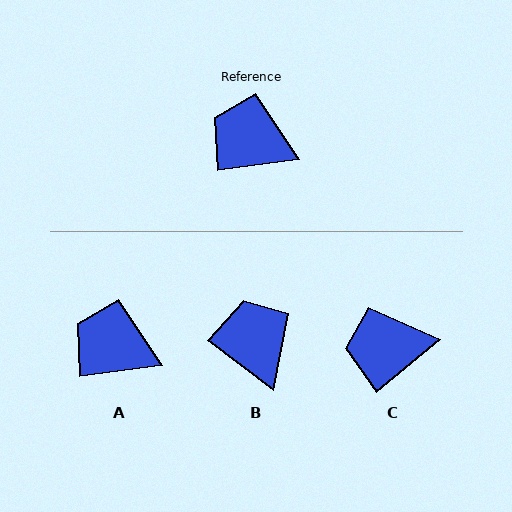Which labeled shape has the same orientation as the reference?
A.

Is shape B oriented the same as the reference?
No, it is off by about 45 degrees.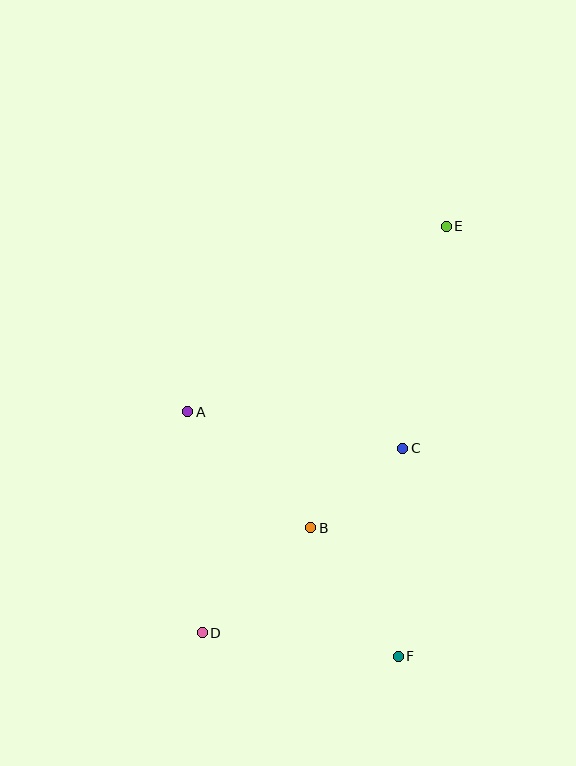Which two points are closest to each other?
Points B and C are closest to each other.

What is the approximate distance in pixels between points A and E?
The distance between A and E is approximately 318 pixels.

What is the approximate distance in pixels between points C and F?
The distance between C and F is approximately 208 pixels.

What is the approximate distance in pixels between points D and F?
The distance between D and F is approximately 197 pixels.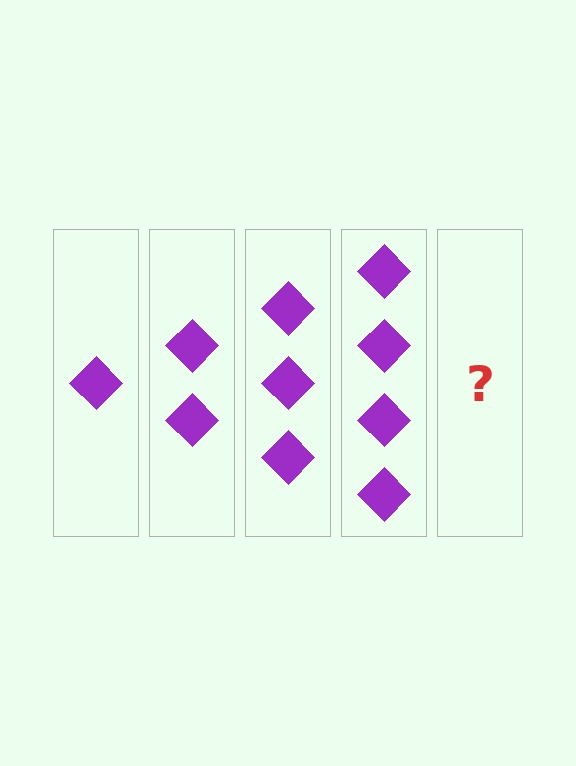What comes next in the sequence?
The next element should be 5 diamonds.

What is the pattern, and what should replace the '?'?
The pattern is that each step adds one more diamond. The '?' should be 5 diamonds.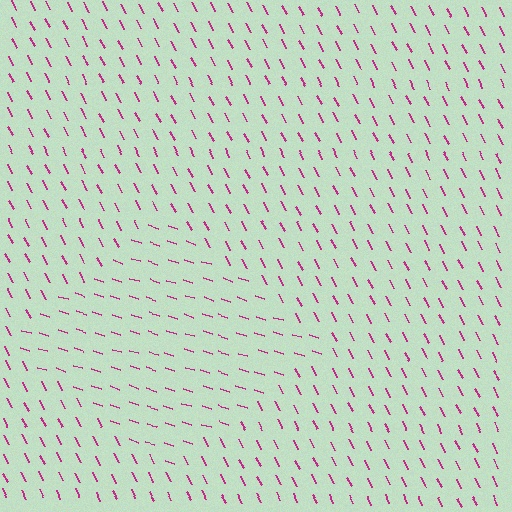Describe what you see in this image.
The image is filled with small magenta line segments. A diamond region in the image has lines oriented differently from the surrounding lines, creating a visible texture boundary.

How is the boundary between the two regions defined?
The boundary is defined purely by a change in line orientation (approximately 45 degrees difference). All lines are the same color and thickness.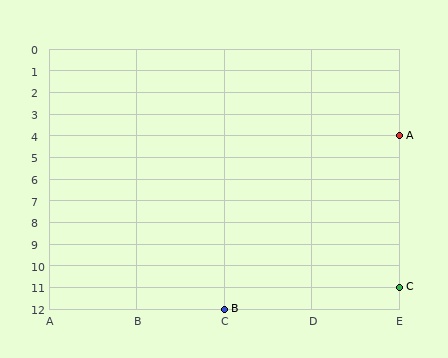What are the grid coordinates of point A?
Point A is at grid coordinates (E, 4).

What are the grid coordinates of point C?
Point C is at grid coordinates (E, 11).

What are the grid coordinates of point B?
Point B is at grid coordinates (C, 12).